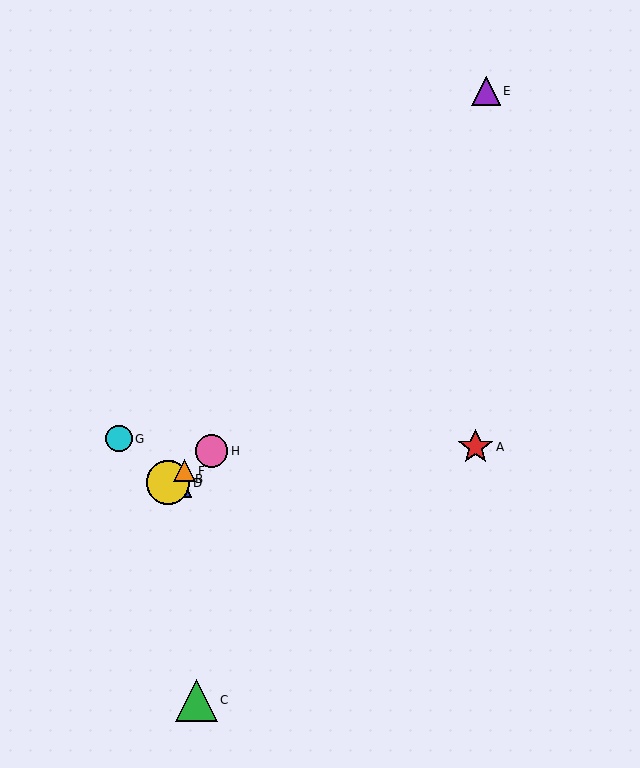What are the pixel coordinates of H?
Object H is at (212, 451).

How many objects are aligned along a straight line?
4 objects (B, D, F, H) are aligned along a straight line.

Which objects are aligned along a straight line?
Objects B, D, F, H are aligned along a straight line.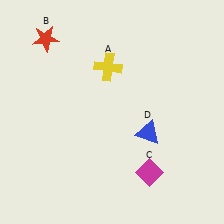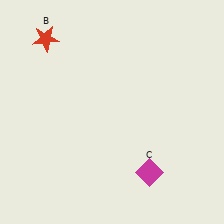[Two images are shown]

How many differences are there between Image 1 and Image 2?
There are 2 differences between the two images.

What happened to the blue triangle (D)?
The blue triangle (D) was removed in Image 2. It was in the bottom-right area of Image 1.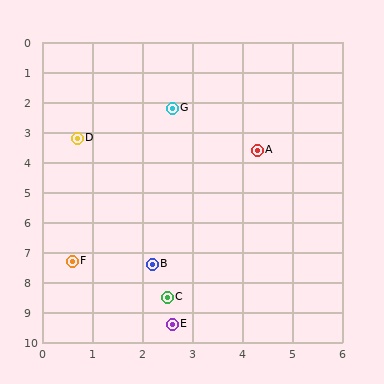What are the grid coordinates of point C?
Point C is at approximately (2.5, 8.5).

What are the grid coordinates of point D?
Point D is at approximately (0.7, 3.2).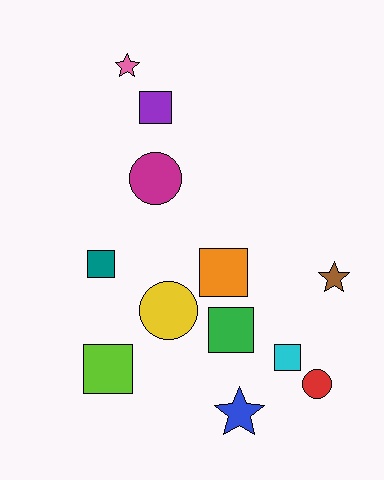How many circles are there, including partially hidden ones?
There are 3 circles.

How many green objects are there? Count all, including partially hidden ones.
There is 1 green object.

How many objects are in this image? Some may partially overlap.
There are 12 objects.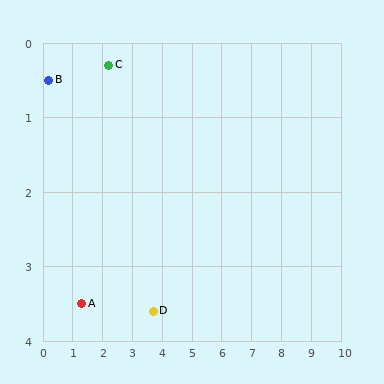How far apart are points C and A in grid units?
Points C and A are about 3.3 grid units apart.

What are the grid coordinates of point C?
Point C is at approximately (2.2, 0.3).